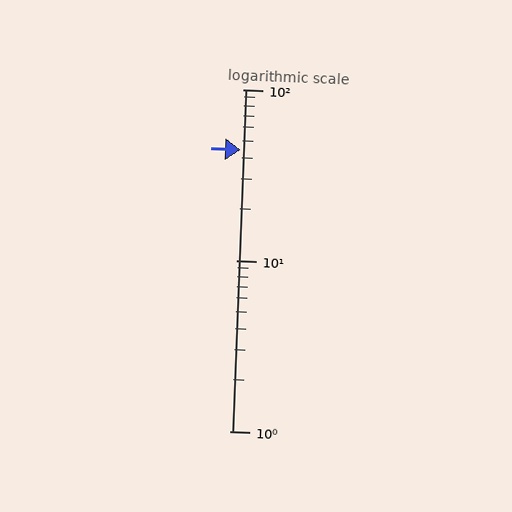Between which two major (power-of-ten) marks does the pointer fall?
The pointer is between 10 and 100.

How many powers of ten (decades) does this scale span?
The scale spans 2 decades, from 1 to 100.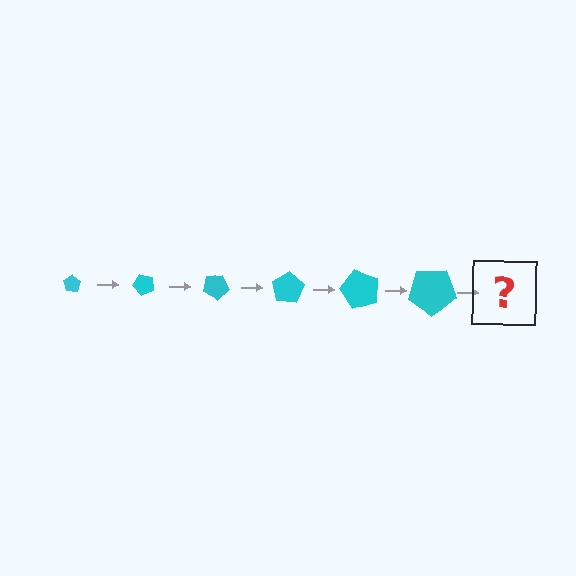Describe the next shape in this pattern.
It should be a pentagon, larger than the previous one and rotated 300 degrees from the start.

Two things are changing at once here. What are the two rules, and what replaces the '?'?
The two rules are that the pentagon grows larger each step and it rotates 50 degrees each step. The '?' should be a pentagon, larger than the previous one and rotated 300 degrees from the start.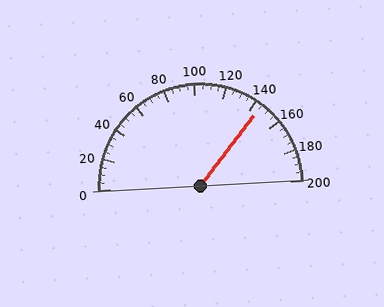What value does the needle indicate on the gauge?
The needle indicates approximately 145.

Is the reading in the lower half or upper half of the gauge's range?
The reading is in the upper half of the range (0 to 200).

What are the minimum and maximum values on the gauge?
The gauge ranges from 0 to 200.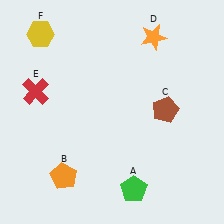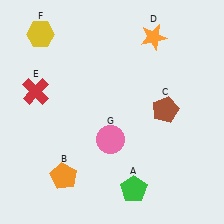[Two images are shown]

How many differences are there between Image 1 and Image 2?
There is 1 difference between the two images.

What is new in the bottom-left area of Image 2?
A pink circle (G) was added in the bottom-left area of Image 2.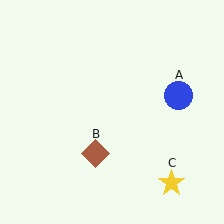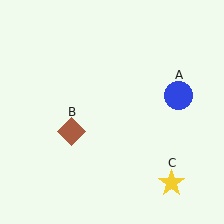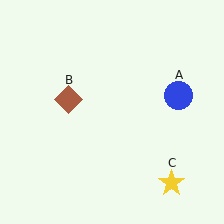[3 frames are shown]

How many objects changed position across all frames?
1 object changed position: brown diamond (object B).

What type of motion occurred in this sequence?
The brown diamond (object B) rotated clockwise around the center of the scene.